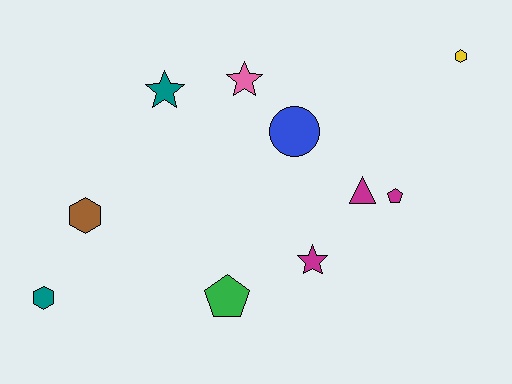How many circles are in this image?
There is 1 circle.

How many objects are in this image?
There are 10 objects.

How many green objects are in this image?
There is 1 green object.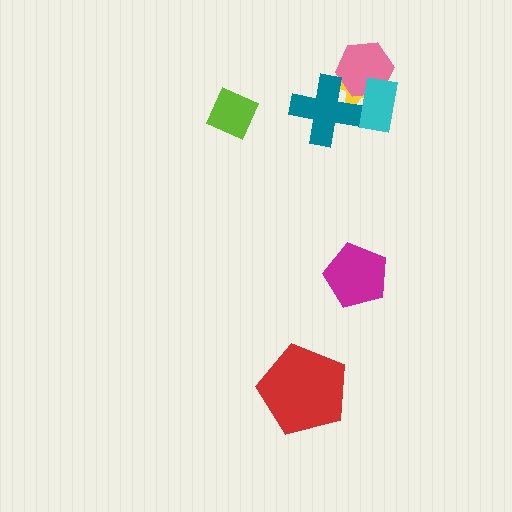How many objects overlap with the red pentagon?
0 objects overlap with the red pentagon.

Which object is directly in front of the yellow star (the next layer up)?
The pink hexagon is directly in front of the yellow star.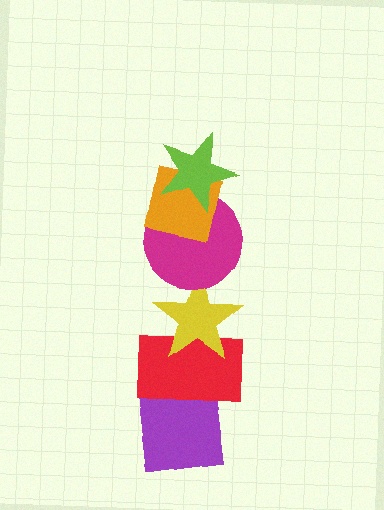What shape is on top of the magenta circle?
The orange square is on top of the magenta circle.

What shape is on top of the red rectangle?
The yellow star is on top of the red rectangle.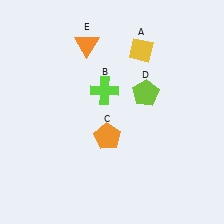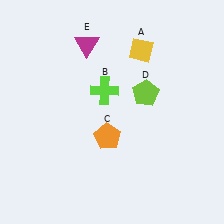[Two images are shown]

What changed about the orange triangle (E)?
In Image 1, E is orange. In Image 2, it changed to magenta.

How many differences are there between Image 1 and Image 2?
There is 1 difference between the two images.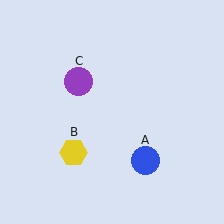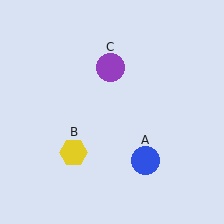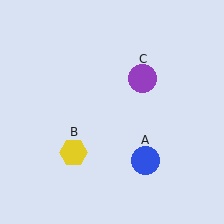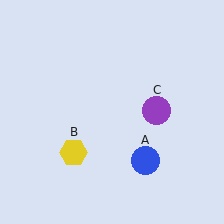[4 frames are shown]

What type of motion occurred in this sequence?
The purple circle (object C) rotated clockwise around the center of the scene.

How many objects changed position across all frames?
1 object changed position: purple circle (object C).